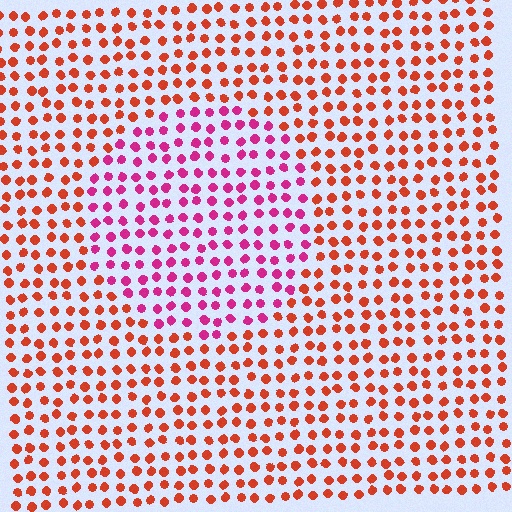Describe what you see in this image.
The image is filled with small red elements in a uniform arrangement. A circle-shaped region is visible where the elements are tinted to a slightly different hue, forming a subtle color boundary.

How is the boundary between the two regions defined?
The boundary is defined purely by a slight shift in hue (about 44 degrees). Spacing, size, and orientation are identical on both sides.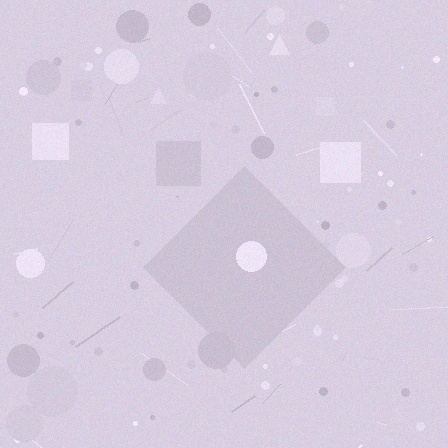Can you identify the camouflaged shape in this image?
The camouflaged shape is a diamond.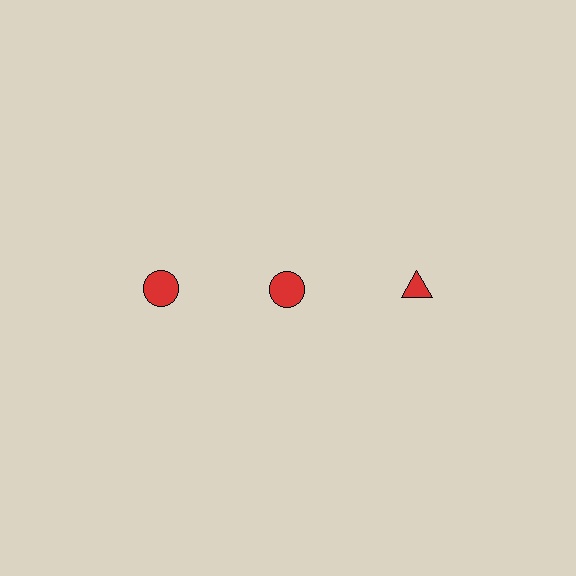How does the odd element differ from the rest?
It has a different shape: triangle instead of circle.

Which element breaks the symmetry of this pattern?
The red triangle in the top row, center column breaks the symmetry. All other shapes are red circles.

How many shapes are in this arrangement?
There are 3 shapes arranged in a grid pattern.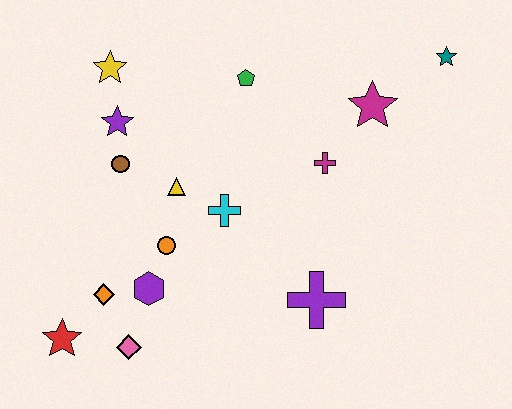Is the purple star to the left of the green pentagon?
Yes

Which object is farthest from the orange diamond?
The teal star is farthest from the orange diamond.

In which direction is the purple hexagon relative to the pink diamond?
The purple hexagon is above the pink diamond.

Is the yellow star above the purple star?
Yes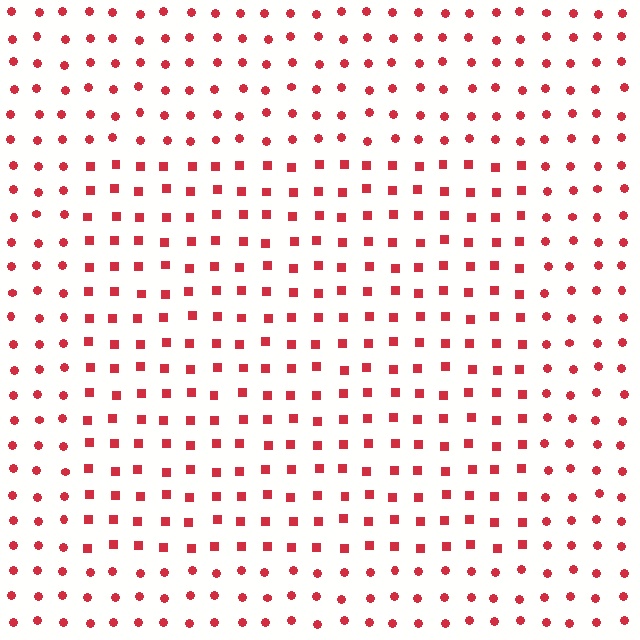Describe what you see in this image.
The image is filled with small red elements arranged in a uniform grid. A rectangle-shaped region contains squares, while the surrounding area contains circles. The boundary is defined purely by the change in element shape.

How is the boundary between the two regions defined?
The boundary is defined by a change in element shape: squares inside vs. circles outside. All elements share the same color and spacing.